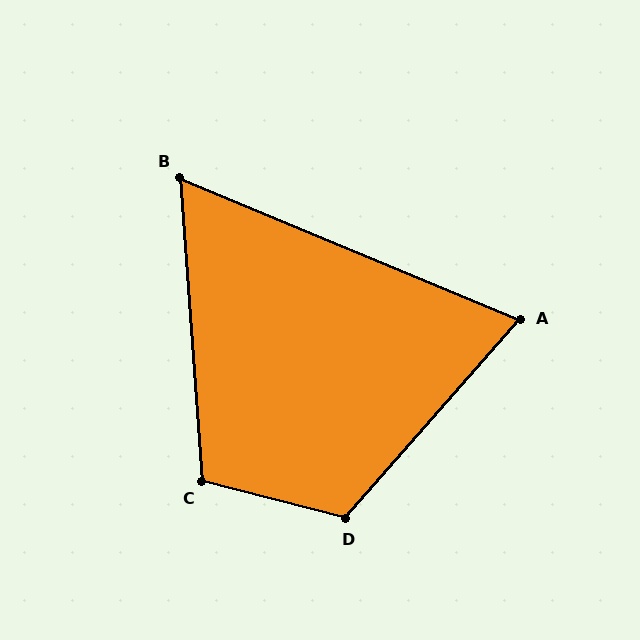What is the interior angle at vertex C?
Approximately 109 degrees (obtuse).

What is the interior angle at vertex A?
Approximately 71 degrees (acute).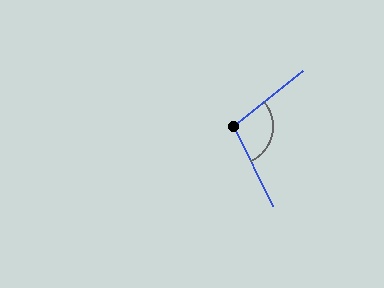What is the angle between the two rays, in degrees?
Approximately 103 degrees.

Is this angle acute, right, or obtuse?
It is obtuse.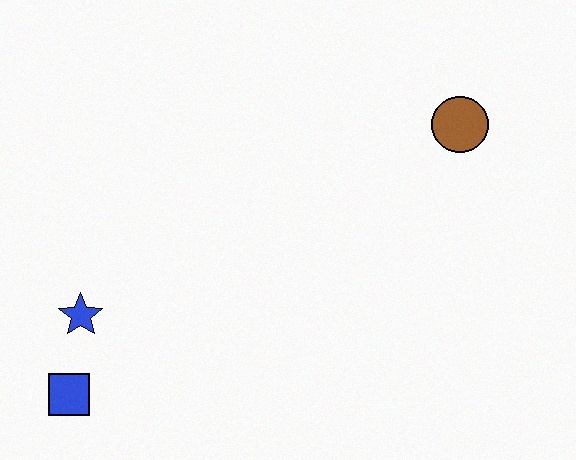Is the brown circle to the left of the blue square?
No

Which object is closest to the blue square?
The blue star is closest to the blue square.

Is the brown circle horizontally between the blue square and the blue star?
No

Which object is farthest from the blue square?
The brown circle is farthest from the blue square.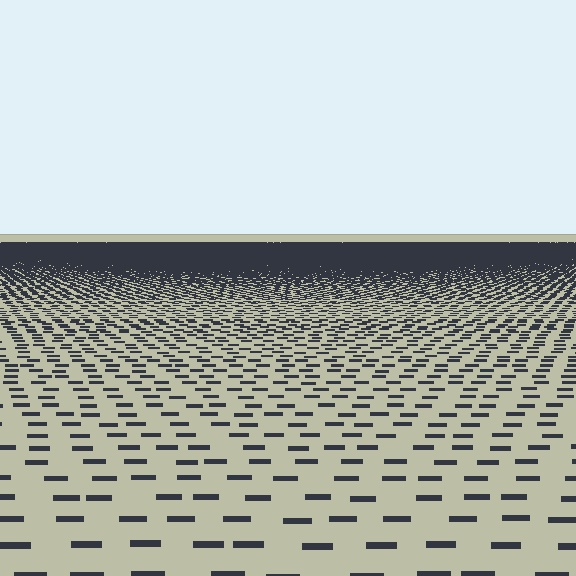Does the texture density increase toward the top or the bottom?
Density increases toward the top.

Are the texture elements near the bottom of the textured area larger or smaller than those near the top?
Larger. Near the bottom, elements are closer to the viewer and appear at a bigger on-screen size.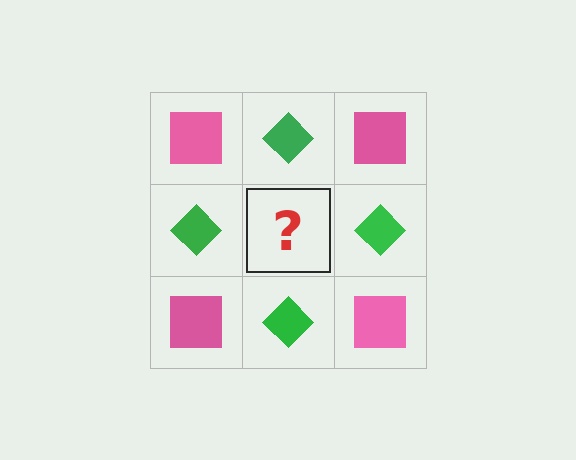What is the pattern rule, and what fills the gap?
The rule is that it alternates pink square and green diamond in a checkerboard pattern. The gap should be filled with a pink square.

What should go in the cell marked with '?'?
The missing cell should contain a pink square.